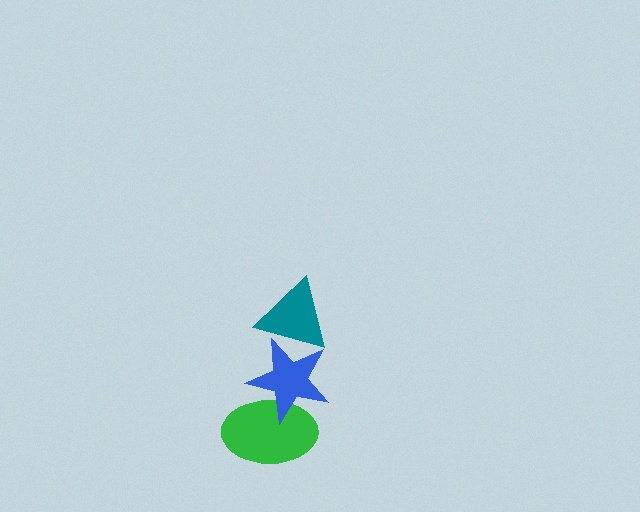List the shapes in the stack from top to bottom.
From top to bottom: the teal triangle, the blue star, the green ellipse.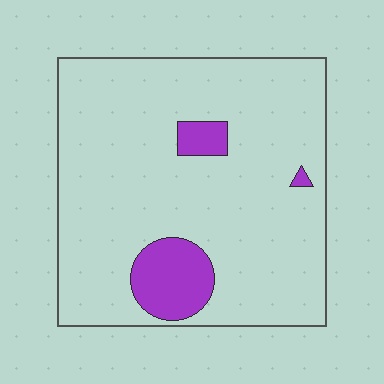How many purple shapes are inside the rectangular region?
3.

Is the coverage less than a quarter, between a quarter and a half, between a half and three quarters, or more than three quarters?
Less than a quarter.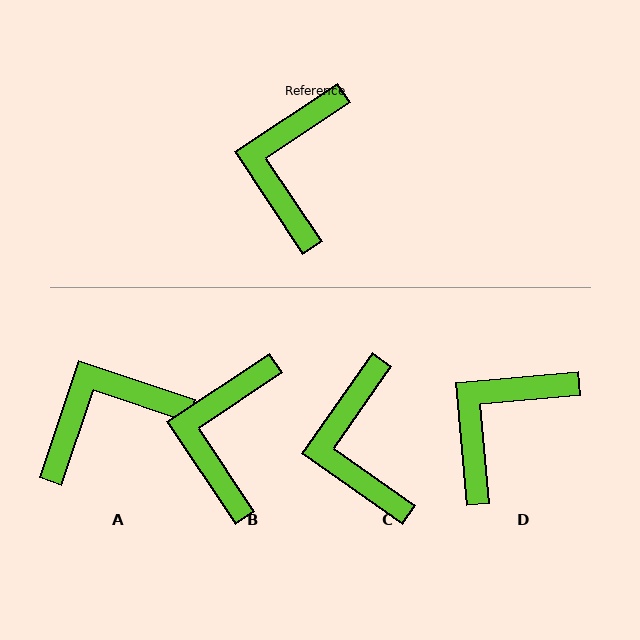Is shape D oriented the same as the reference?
No, it is off by about 29 degrees.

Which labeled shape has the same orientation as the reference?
B.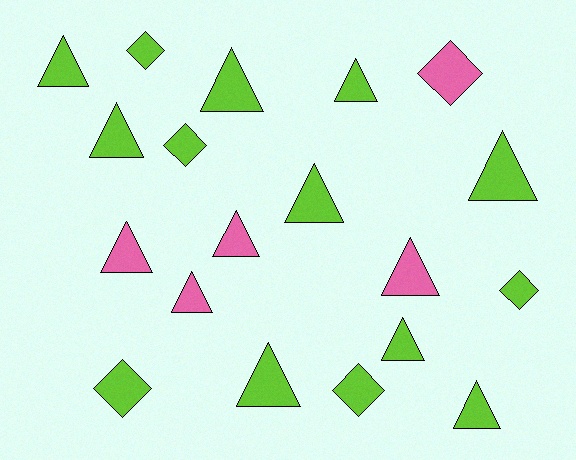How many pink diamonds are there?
There is 1 pink diamond.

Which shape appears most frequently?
Triangle, with 13 objects.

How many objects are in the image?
There are 19 objects.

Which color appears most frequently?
Lime, with 14 objects.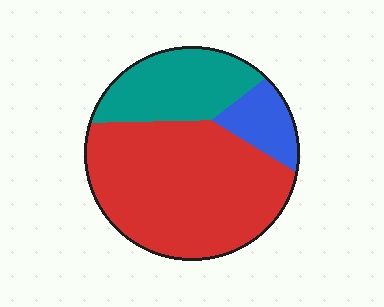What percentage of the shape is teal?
Teal covers roughly 25% of the shape.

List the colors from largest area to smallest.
From largest to smallest: red, teal, blue.